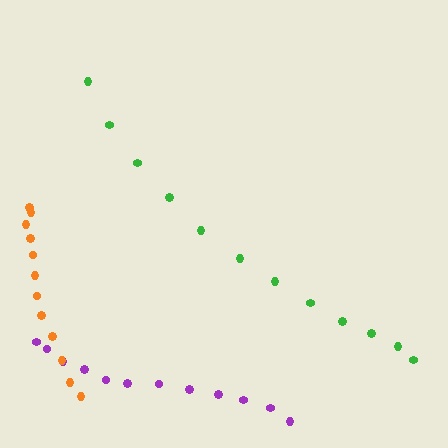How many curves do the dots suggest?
There are 3 distinct paths.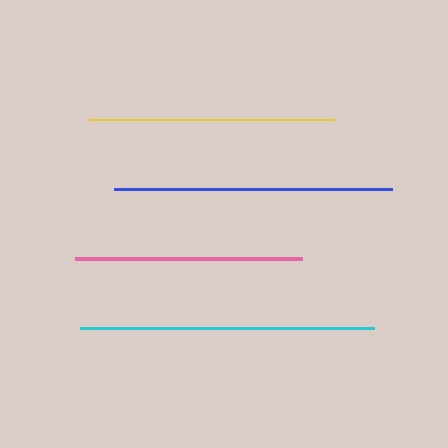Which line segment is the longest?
The cyan line is the longest at approximately 294 pixels.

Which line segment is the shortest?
The pink line is the shortest at approximately 227 pixels.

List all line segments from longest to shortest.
From longest to shortest: cyan, blue, yellow, pink.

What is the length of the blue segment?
The blue segment is approximately 278 pixels long.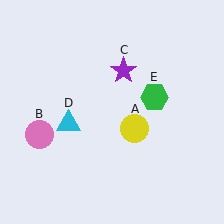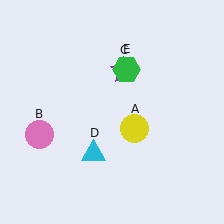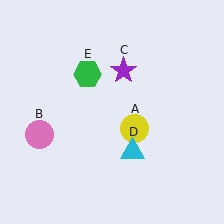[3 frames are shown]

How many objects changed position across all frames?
2 objects changed position: cyan triangle (object D), green hexagon (object E).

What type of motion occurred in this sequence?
The cyan triangle (object D), green hexagon (object E) rotated counterclockwise around the center of the scene.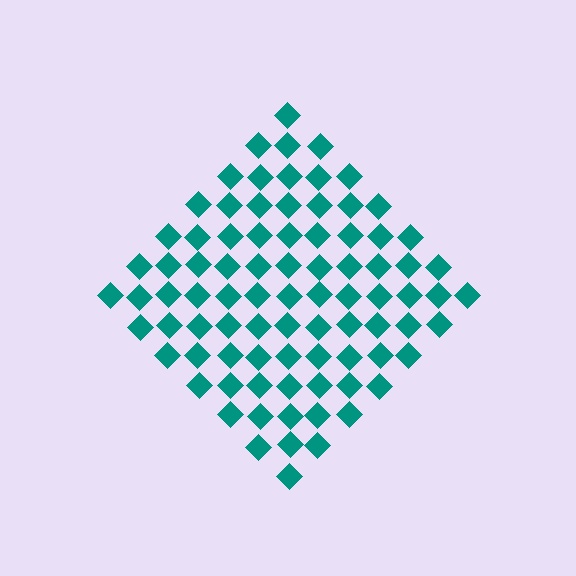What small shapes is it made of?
It is made of small diamonds.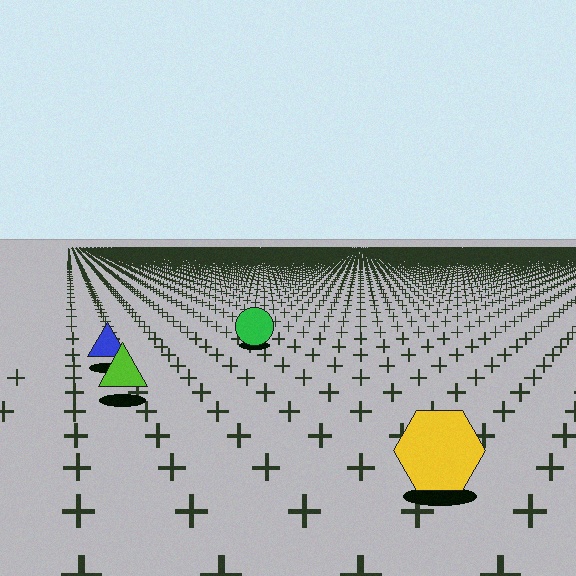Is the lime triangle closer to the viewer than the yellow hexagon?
No. The yellow hexagon is closer — you can tell from the texture gradient: the ground texture is coarser near it.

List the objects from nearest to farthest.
From nearest to farthest: the yellow hexagon, the lime triangle, the blue triangle, the green circle.